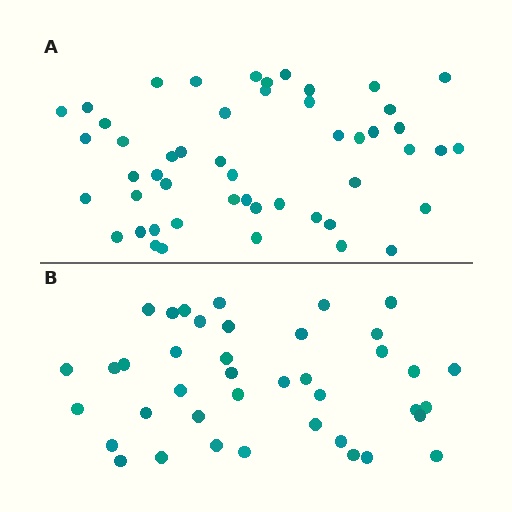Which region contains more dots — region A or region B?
Region A (the top region) has more dots.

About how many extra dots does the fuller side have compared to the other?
Region A has roughly 10 or so more dots than region B.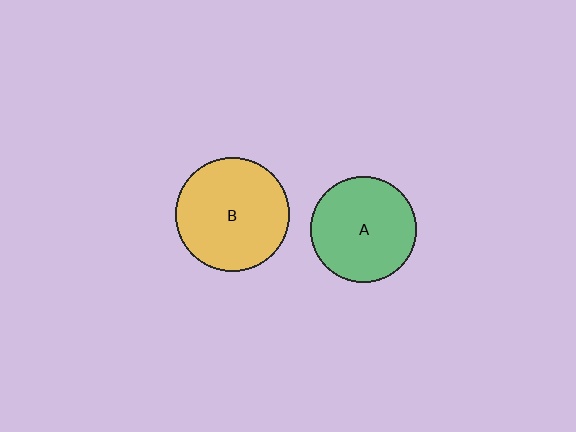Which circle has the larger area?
Circle B (yellow).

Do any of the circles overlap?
No, none of the circles overlap.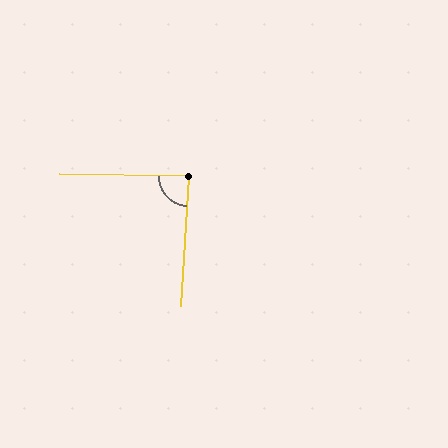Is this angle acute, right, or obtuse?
It is approximately a right angle.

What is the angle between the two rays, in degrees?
Approximately 87 degrees.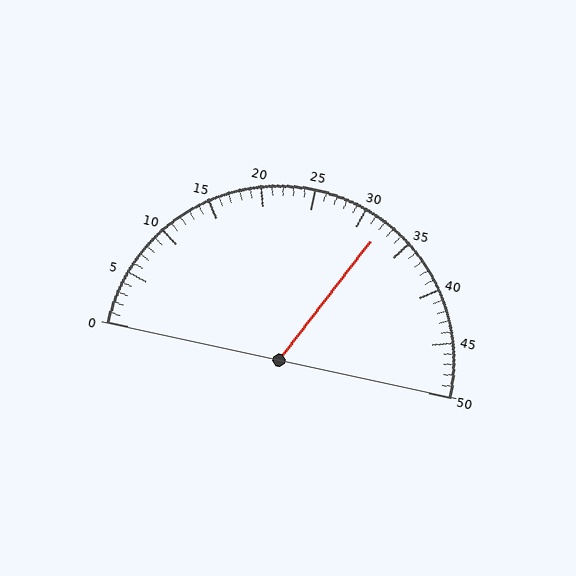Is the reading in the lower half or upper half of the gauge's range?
The reading is in the upper half of the range (0 to 50).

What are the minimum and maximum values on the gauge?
The gauge ranges from 0 to 50.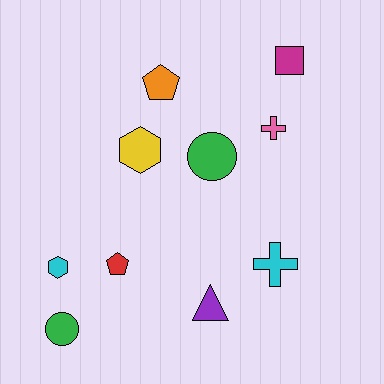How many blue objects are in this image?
There are no blue objects.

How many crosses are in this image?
There are 2 crosses.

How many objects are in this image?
There are 10 objects.